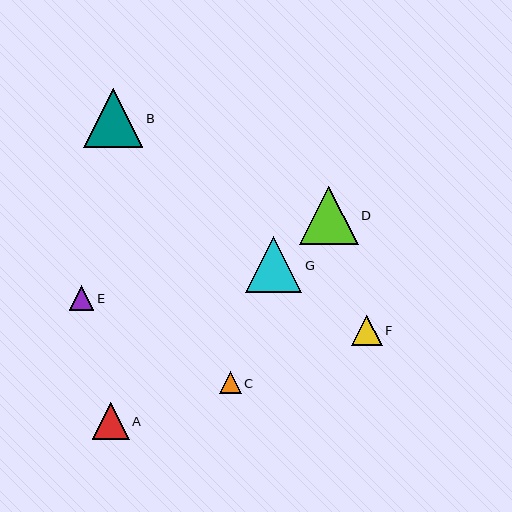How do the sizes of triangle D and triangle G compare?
Triangle D and triangle G are approximately the same size.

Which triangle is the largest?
Triangle B is the largest with a size of approximately 59 pixels.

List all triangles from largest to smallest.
From largest to smallest: B, D, G, A, F, E, C.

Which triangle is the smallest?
Triangle C is the smallest with a size of approximately 22 pixels.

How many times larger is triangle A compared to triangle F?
Triangle A is approximately 1.2 times the size of triangle F.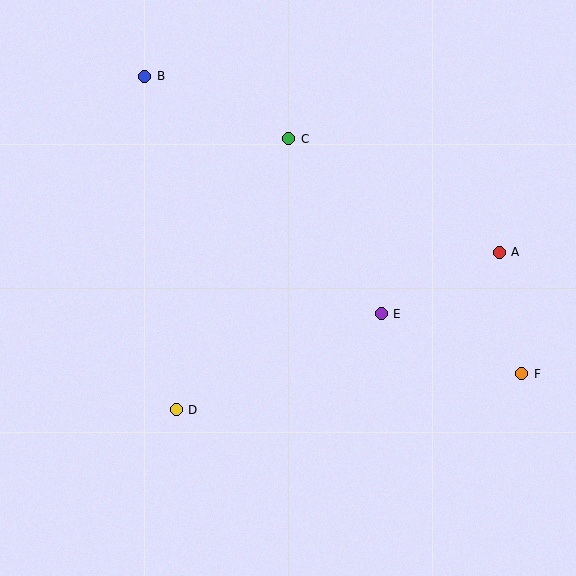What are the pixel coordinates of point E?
Point E is at (381, 314).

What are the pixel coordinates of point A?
Point A is at (499, 252).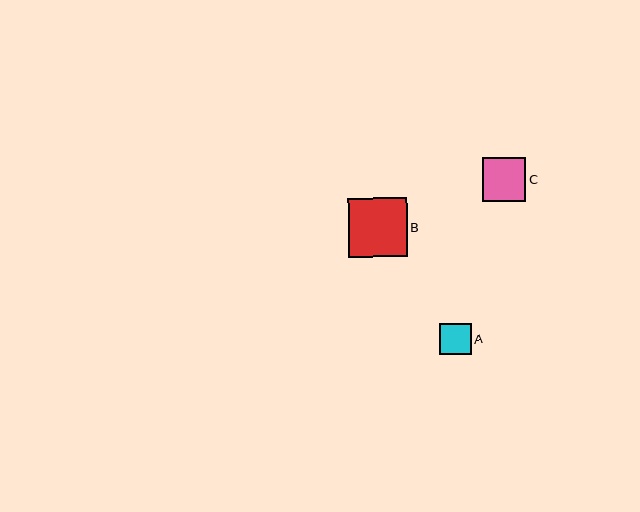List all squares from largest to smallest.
From largest to smallest: B, C, A.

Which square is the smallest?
Square A is the smallest with a size of approximately 31 pixels.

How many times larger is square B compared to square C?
Square B is approximately 1.4 times the size of square C.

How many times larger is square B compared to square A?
Square B is approximately 1.9 times the size of square A.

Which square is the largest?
Square B is the largest with a size of approximately 59 pixels.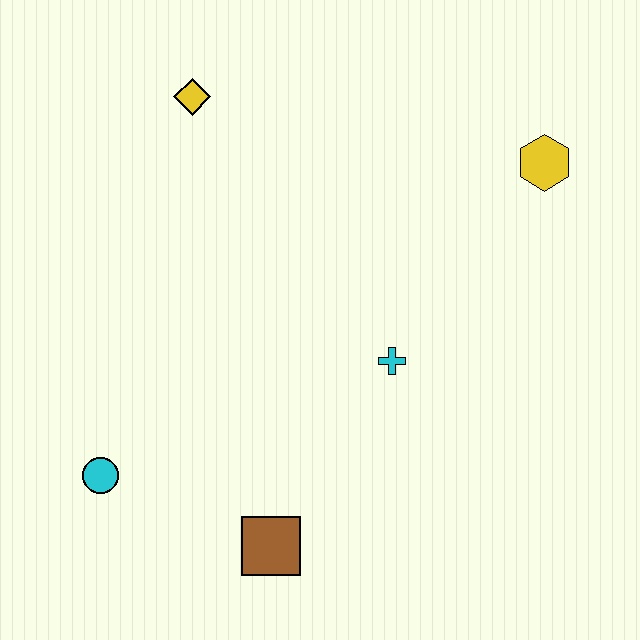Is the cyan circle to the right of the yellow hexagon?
No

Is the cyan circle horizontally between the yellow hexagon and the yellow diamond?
No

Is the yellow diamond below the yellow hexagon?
No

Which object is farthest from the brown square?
The yellow hexagon is farthest from the brown square.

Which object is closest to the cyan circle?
The brown square is closest to the cyan circle.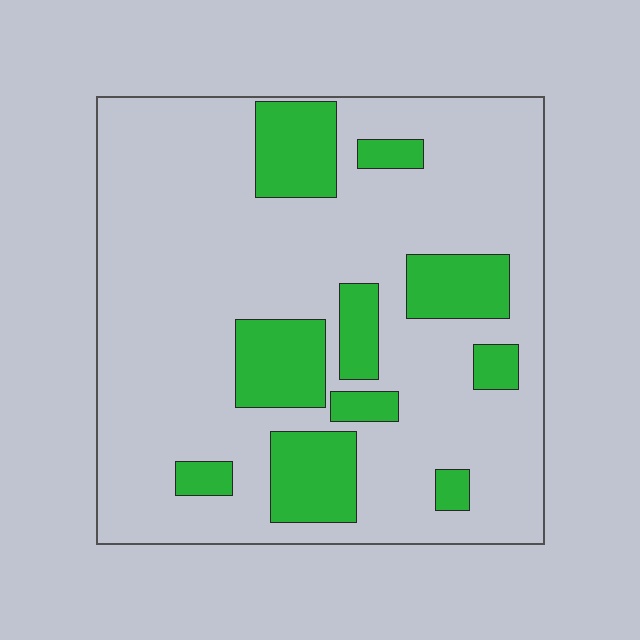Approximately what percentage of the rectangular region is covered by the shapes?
Approximately 20%.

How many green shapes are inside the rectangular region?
10.